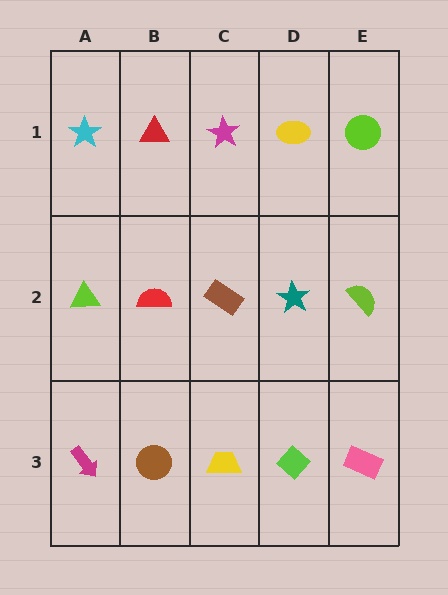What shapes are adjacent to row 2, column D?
A yellow ellipse (row 1, column D), a lime diamond (row 3, column D), a brown rectangle (row 2, column C), a lime semicircle (row 2, column E).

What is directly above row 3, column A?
A lime triangle.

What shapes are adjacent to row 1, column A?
A lime triangle (row 2, column A), a red triangle (row 1, column B).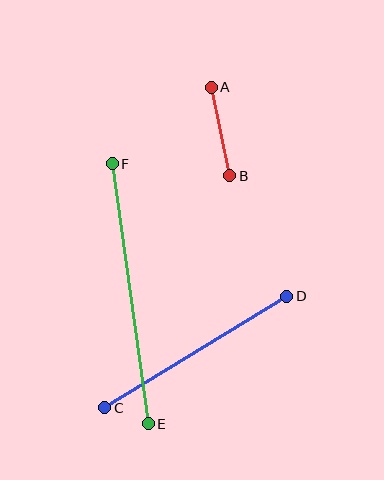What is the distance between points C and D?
The distance is approximately 213 pixels.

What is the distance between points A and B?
The distance is approximately 91 pixels.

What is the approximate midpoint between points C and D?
The midpoint is at approximately (196, 352) pixels.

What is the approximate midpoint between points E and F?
The midpoint is at approximately (130, 294) pixels.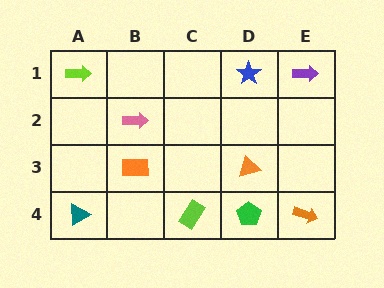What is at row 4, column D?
A green pentagon.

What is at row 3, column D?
An orange triangle.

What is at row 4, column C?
A lime rectangle.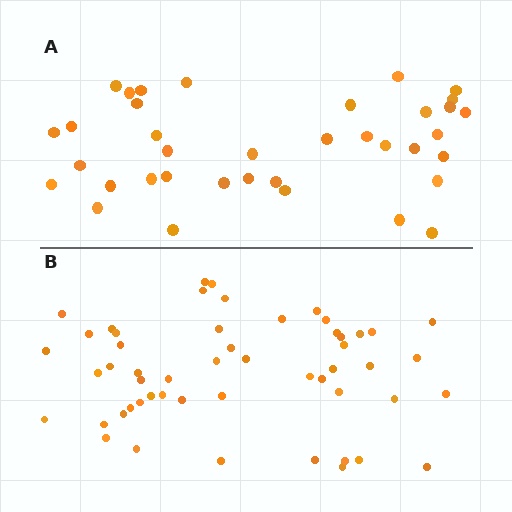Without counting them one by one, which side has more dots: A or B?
Region B (the bottom region) has more dots.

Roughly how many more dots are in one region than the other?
Region B has approximately 15 more dots than region A.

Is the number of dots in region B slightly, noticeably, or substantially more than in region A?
Region B has noticeably more, but not dramatically so. The ratio is roughly 1.4 to 1.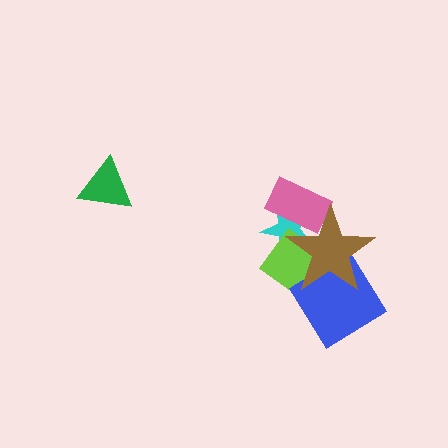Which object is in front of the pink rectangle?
The brown star is in front of the pink rectangle.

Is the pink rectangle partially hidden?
Yes, it is partially covered by another shape.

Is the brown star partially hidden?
No, no other shape covers it.